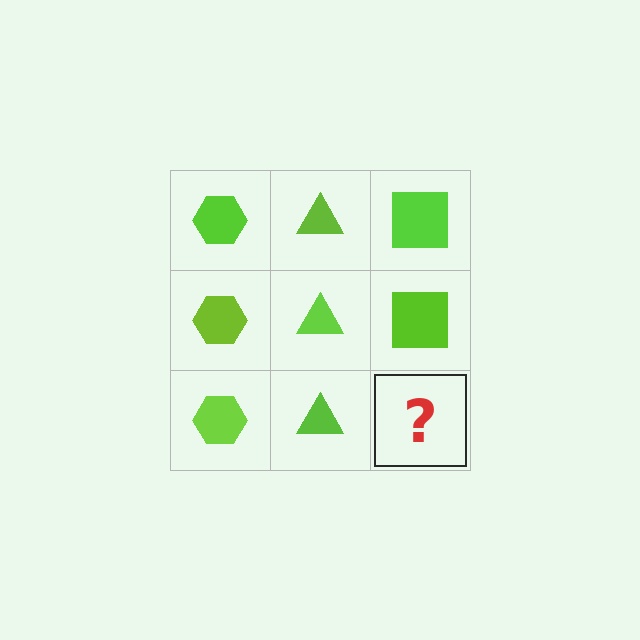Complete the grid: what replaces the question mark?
The question mark should be replaced with a lime square.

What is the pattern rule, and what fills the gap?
The rule is that each column has a consistent shape. The gap should be filled with a lime square.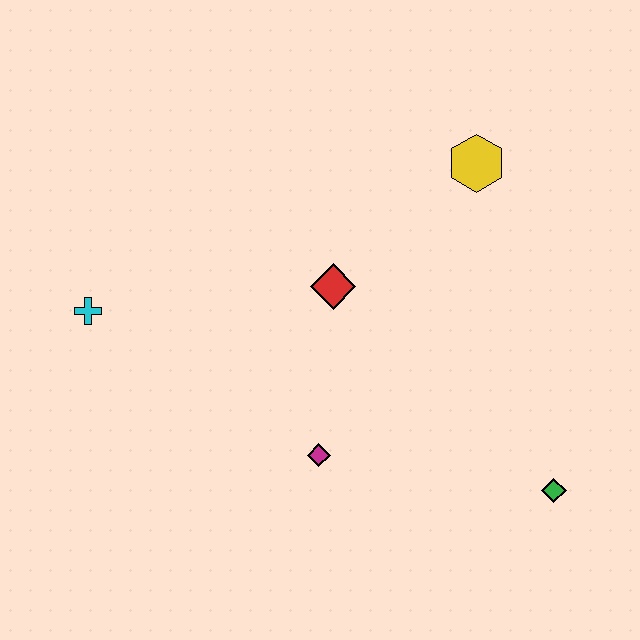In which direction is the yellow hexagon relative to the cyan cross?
The yellow hexagon is to the right of the cyan cross.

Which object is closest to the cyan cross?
The red diamond is closest to the cyan cross.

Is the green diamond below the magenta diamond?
Yes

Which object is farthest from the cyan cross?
The green diamond is farthest from the cyan cross.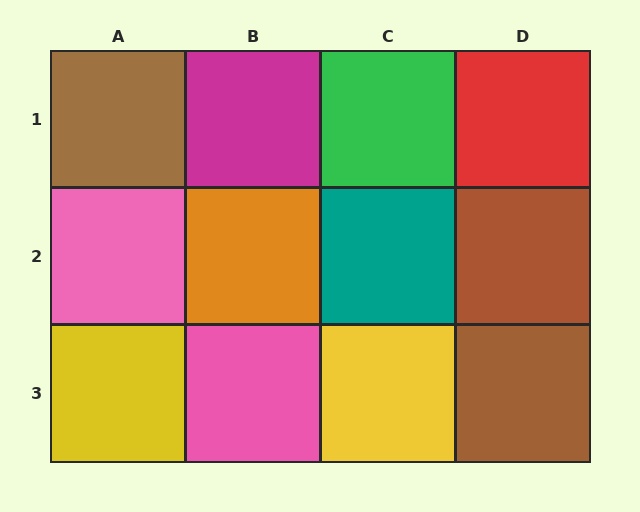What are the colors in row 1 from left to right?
Brown, magenta, green, red.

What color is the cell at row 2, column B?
Orange.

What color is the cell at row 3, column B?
Pink.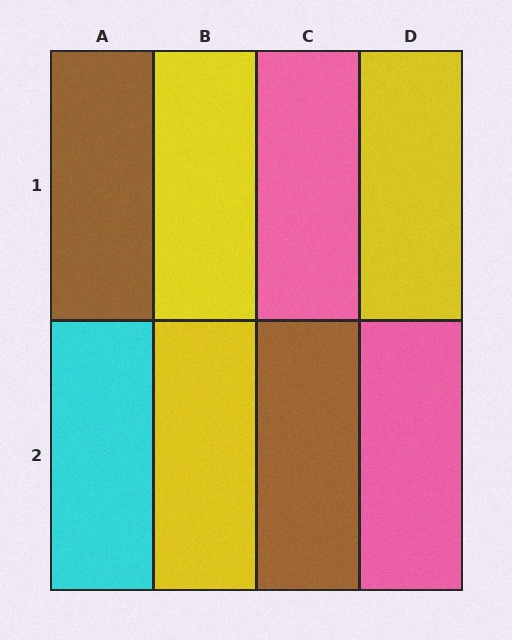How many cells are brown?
2 cells are brown.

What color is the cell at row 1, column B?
Yellow.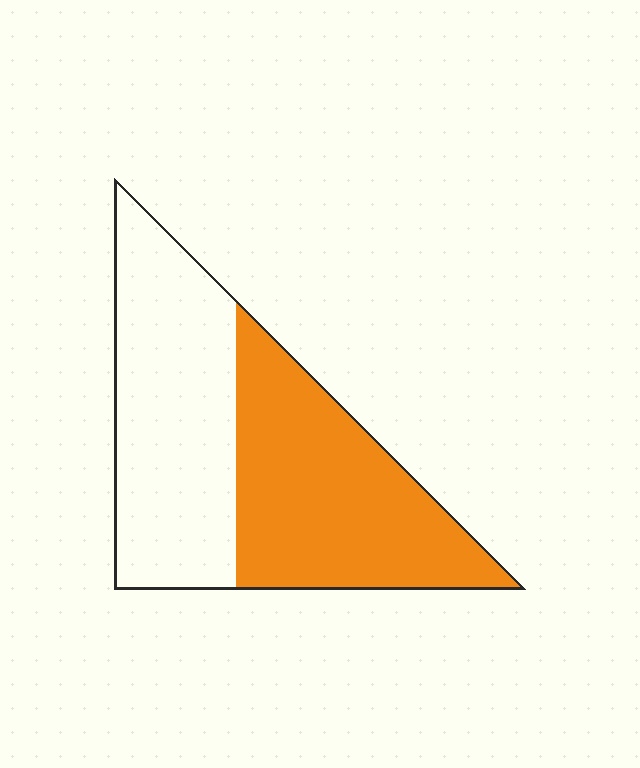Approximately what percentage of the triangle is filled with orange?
Approximately 50%.